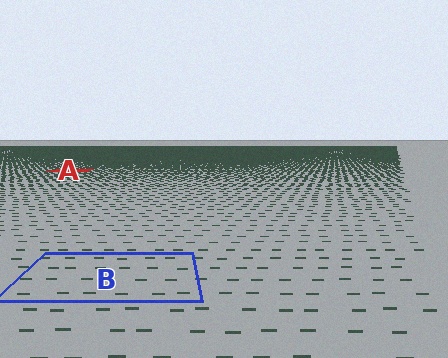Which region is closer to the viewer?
Region B is closer. The texture elements there are larger and more spread out.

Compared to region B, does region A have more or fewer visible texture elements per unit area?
Region A has more texture elements per unit area — they are packed more densely because it is farther away.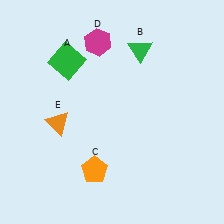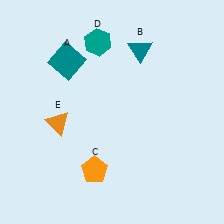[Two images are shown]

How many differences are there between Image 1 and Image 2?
There are 3 differences between the two images.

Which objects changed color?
A changed from green to teal. B changed from green to teal. D changed from magenta to teal.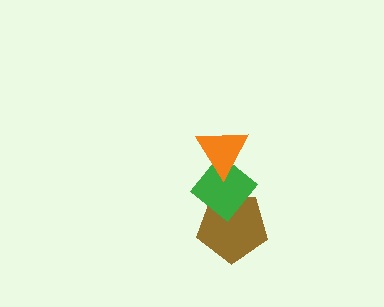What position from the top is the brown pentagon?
The brown pentagon is 3rd from the top.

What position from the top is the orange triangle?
The orange triangle is 1st from the top.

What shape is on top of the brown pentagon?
The green diamond is on top of the brown pentagon.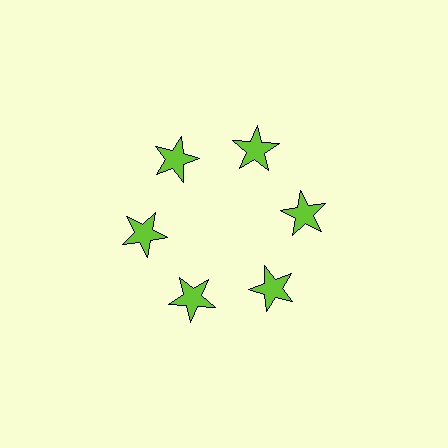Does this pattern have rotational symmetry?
Yes, this pattern has 6-fold rotational symmetry. It looks the same after rotating 60 degrees around the center.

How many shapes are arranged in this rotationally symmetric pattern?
There are 6 shapes, arranged in 6 groups of 1.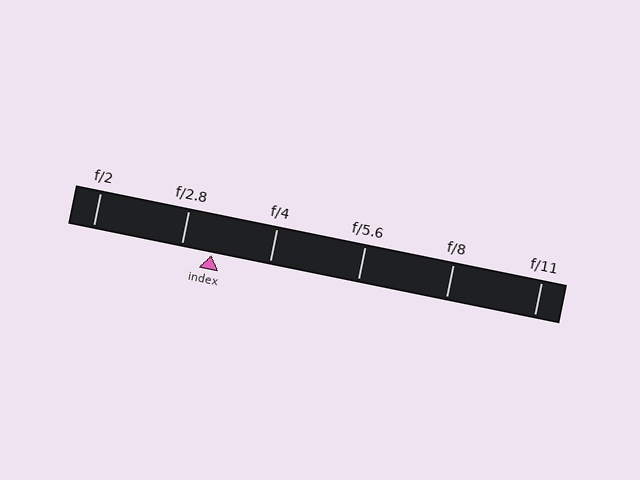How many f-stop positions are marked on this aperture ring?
There are 6 f-stop positions marked.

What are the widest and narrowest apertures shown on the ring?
The widest aperture shown is f/2 and the narrowest is f/11.